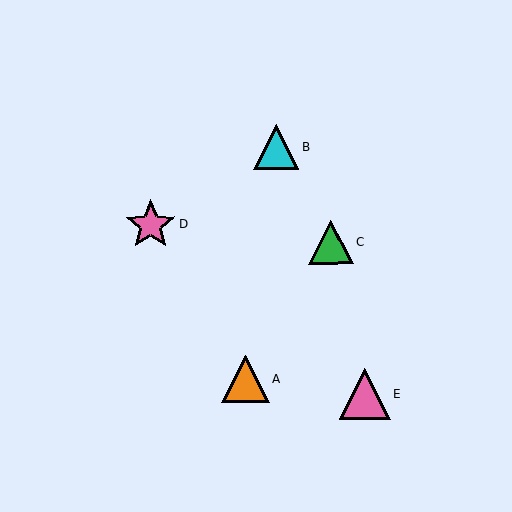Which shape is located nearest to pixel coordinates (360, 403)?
The pink triangle (labeled E) at (365, 395) is nearest to that location.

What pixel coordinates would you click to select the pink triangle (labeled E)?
Click at (365, 395) to select the pink triangle E.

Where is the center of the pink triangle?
The center of the pink triangle is at (365, 395).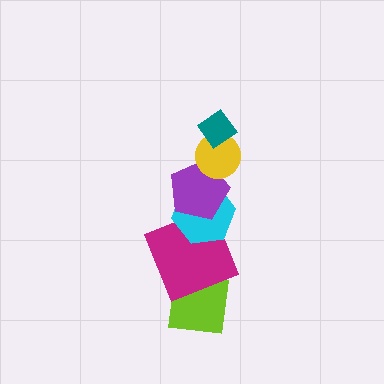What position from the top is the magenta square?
The magenta square is 5th from the top.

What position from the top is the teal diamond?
The teal diamond is 1st from the top.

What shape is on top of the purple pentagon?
The yellow circle is on top of the purple pentagon.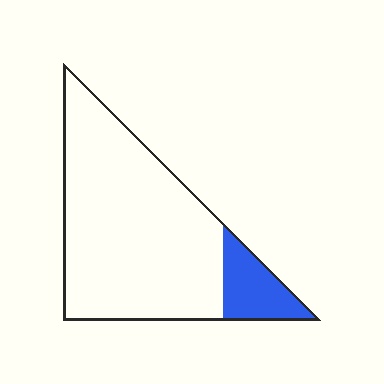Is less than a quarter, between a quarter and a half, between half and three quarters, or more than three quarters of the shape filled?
Less than a quarter.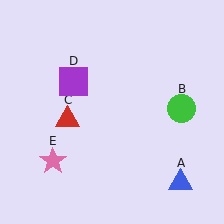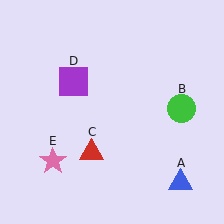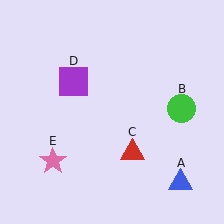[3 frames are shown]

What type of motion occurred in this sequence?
The red triangle (object C) rotated counterclockwise around the center of the scene.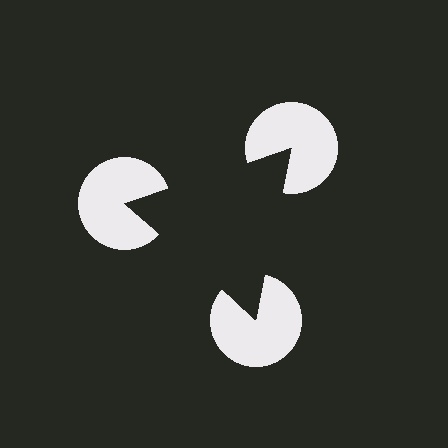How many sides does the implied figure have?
3 sides.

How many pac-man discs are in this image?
There are 3 — one at each vertex of the illusory triangle.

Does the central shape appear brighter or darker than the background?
It typically appears slightly darker than the background, even though no actual brightness change is drawn.